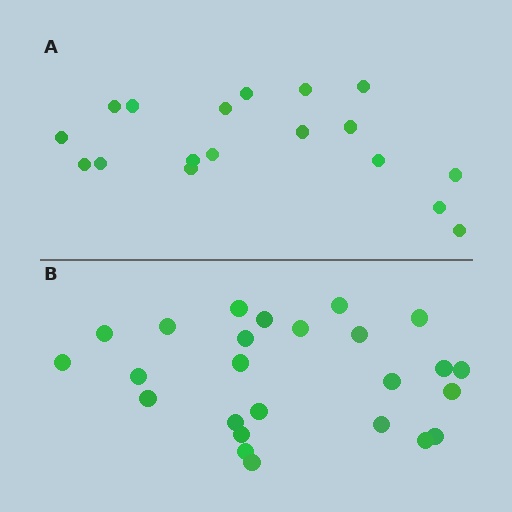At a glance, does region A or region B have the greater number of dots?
Region B (the bottom region) has more dots.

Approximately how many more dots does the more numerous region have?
Region B has roughly 8 or so more dots than region A.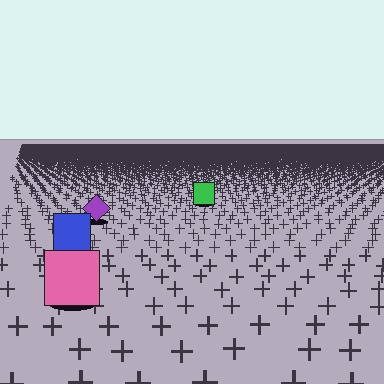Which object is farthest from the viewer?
The green square is farthest from the viewer. It appears smaller and the ground texture around it is denser.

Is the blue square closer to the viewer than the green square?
Yes. The blue square is closer — you can tell from the texture gradient: the ground texture is coarser near it.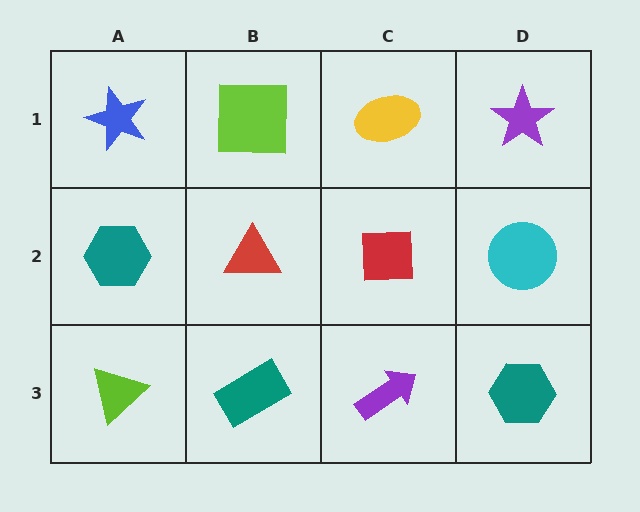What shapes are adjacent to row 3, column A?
A teal hexagon (row 2, column A), a teal rectangle (row 3, column B).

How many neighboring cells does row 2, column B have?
4.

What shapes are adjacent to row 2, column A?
A blue star (row 1, column A), a lime triangle (row 3, column A), a red triangle (row 2, column B).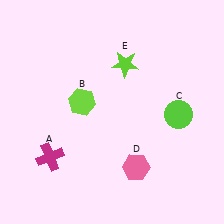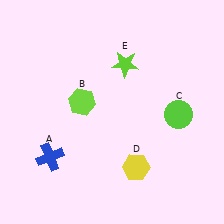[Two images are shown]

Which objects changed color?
A changed from magenta to blue. D changed from pink to yellow.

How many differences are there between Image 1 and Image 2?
There are 2 differences between the two images.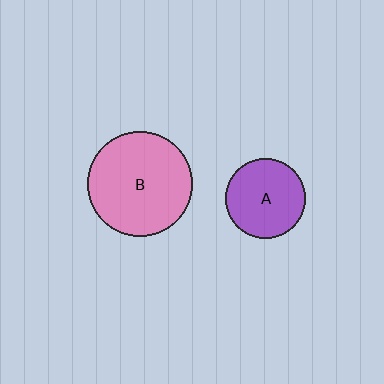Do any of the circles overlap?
No, none of the circles overlap.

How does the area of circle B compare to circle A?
Approximately 1.7 times.